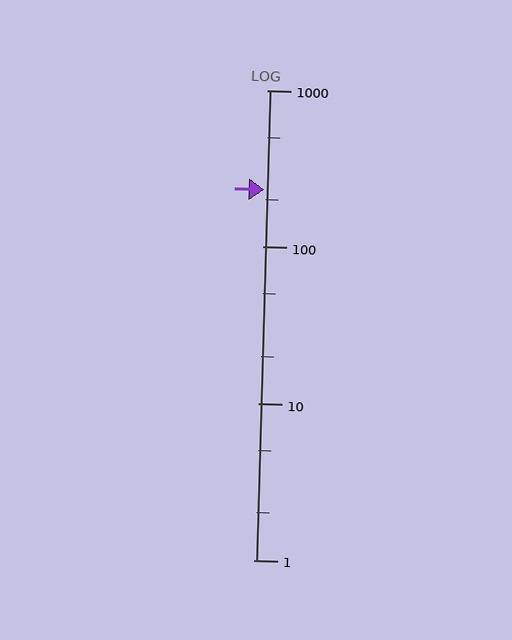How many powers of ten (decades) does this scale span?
The scale spans 3 decades, from 1 to 1000.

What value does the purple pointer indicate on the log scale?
The pointer indicates approximately 230.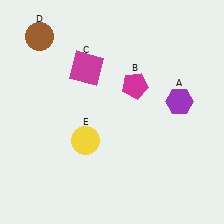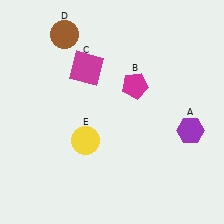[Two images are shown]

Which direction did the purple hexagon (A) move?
The purple hexagon (A) moved down.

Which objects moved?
The objects that moved are: the purple hexagon (A), the brown circle (D).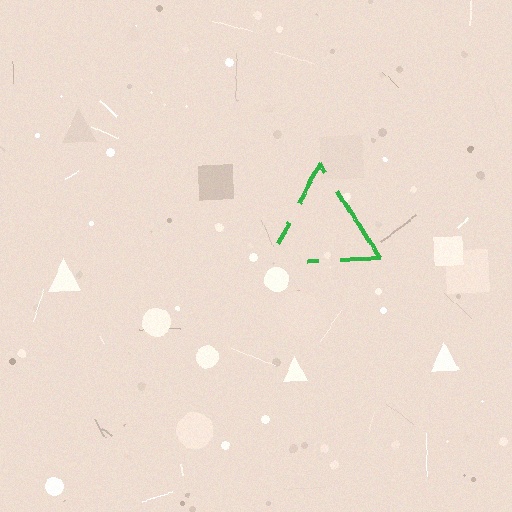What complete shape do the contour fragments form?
The contour fragments form a triangle.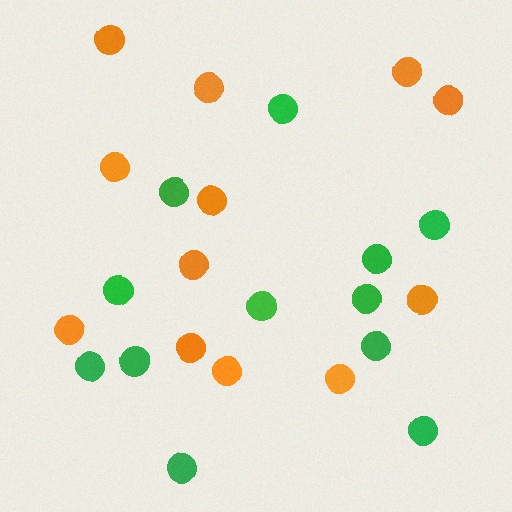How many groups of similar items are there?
There are 2 groups: one group of green circles (12) and one group of orange circles (12).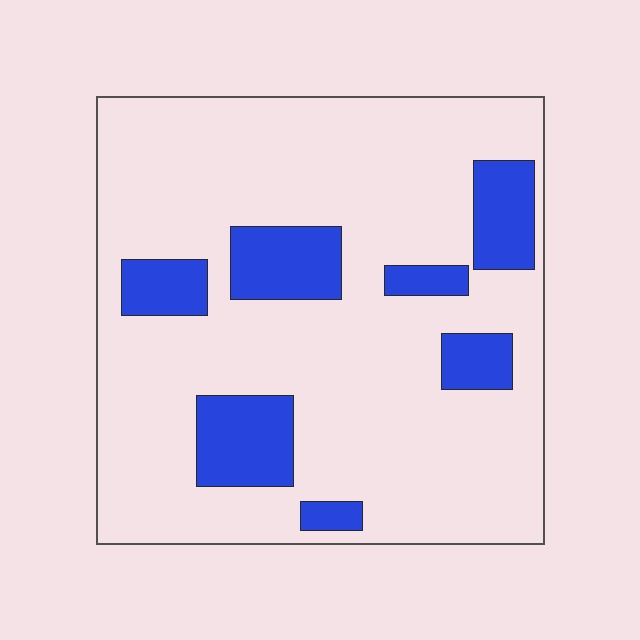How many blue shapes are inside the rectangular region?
7.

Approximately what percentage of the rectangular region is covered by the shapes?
Approximately 20%.